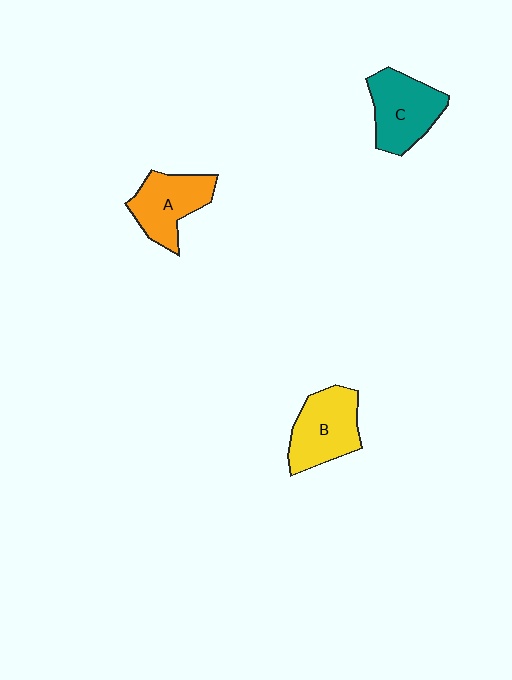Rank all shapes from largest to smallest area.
From largest to smallest: C (teal), B (yellow), A (orange).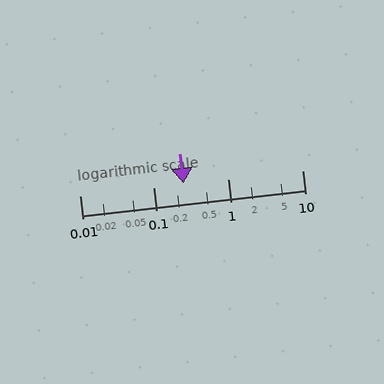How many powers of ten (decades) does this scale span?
The scale spans 3 decades, from 0.01 to 10.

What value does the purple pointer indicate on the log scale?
The pointer indicates approximately 0.25.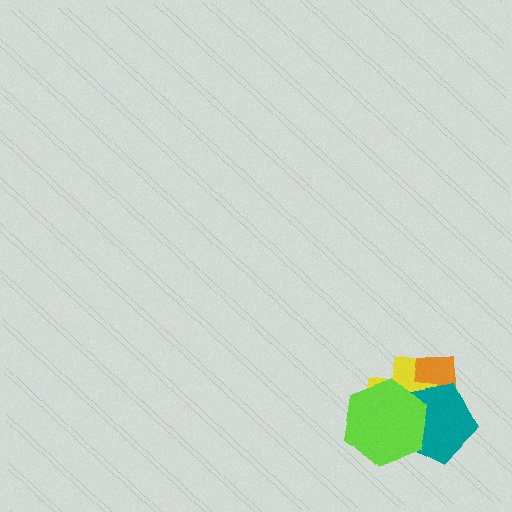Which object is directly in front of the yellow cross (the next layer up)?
The teal pentagon is directly in front of the yellow cross.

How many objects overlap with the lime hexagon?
3 objects overlap with the lime hexagon.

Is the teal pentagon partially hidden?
Yes, it is partially covered by another shape.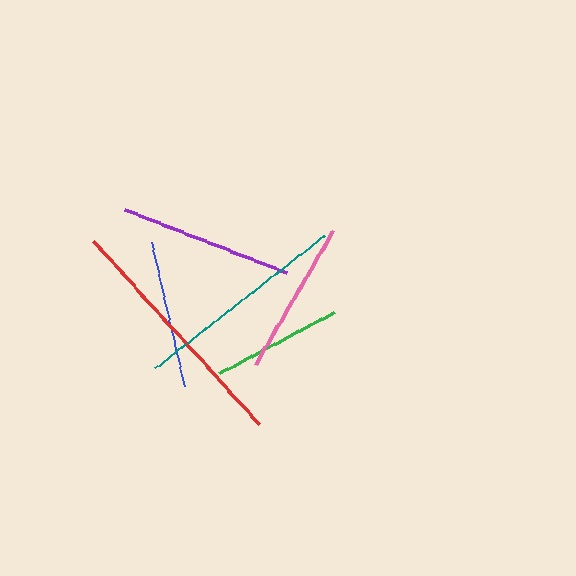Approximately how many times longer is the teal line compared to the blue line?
The teal line is approximately 1.5 times the length of the blue line.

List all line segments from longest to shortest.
From longest to shortest: red, teal, purple, pink, blue, green.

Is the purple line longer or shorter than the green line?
The purple line is longer than the green line.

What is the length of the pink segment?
The pink segment is approximately 154 pixels long.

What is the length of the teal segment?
The teal segment is approximately 216 pixels long.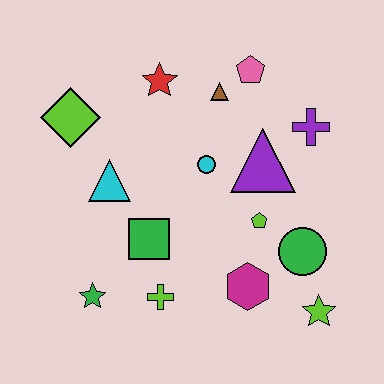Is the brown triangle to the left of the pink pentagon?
Yes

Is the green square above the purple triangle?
No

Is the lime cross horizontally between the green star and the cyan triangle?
No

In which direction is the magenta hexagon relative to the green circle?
The magenta hexagon is to the left of the green circle.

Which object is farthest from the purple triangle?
The green star is farthest from the purple triangle.